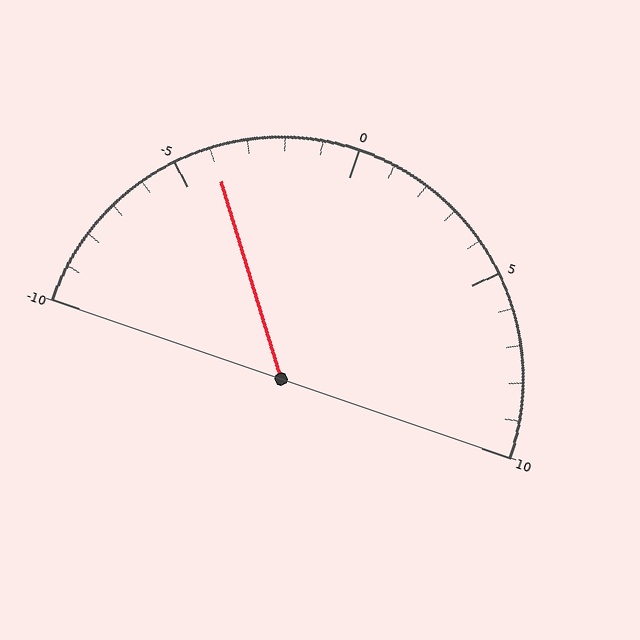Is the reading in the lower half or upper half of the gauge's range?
The reading is in the lower half of the range (-10 to 10).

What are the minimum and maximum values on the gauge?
The gauge ranges from -10 to 10.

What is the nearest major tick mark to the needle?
The nearest major tick mark is -5.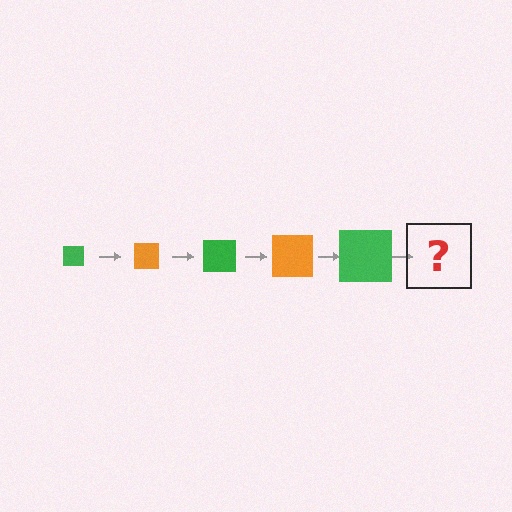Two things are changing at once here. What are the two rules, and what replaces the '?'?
The two rules are that the square grows larger each step and the color cycles through green and orange. The '?' should be an orange square, larger than the previous one.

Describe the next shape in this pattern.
It should be an orange square, larger than the previous one.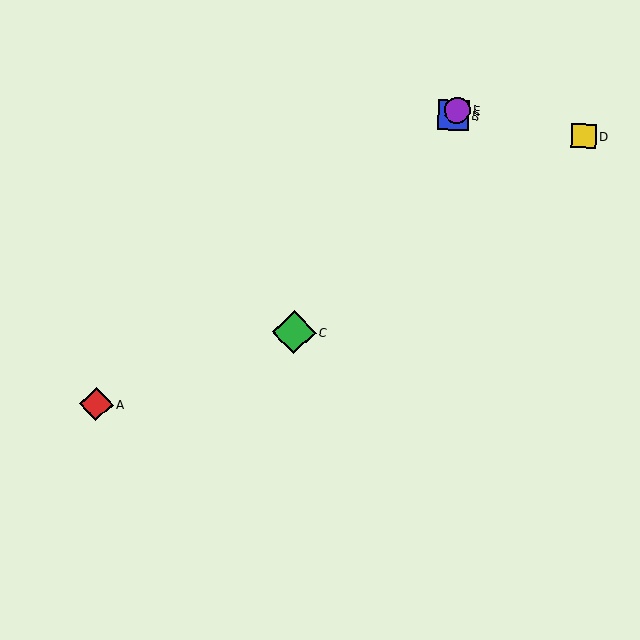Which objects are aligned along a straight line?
Objects B, C, E are aligned along a straight line.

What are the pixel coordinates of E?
Object E is at (457, 110).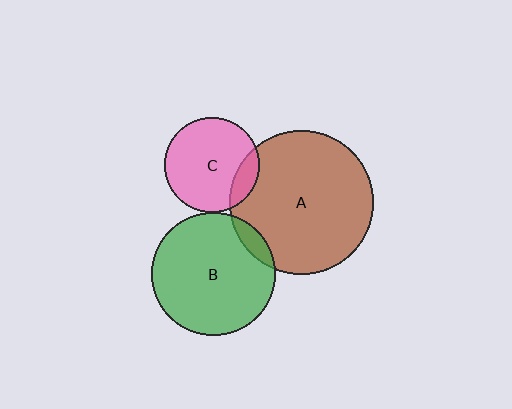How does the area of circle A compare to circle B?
Approximately 1.4 times.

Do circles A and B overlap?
Yes.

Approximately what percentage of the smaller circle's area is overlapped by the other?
Approximately 10%.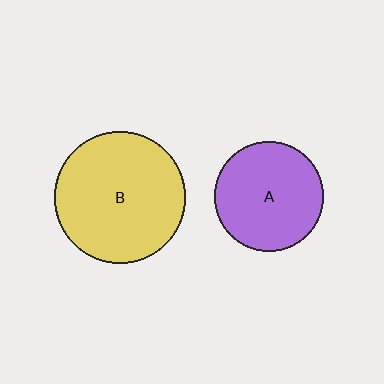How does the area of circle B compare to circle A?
Approximately 1.4 times.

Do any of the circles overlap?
No, none of the circles overlap.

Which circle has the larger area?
Circle B (yellow).